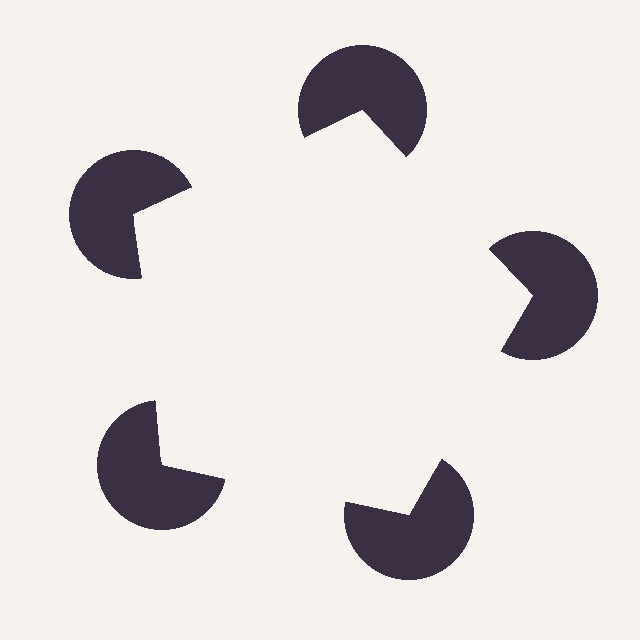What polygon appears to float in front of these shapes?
An illusory pentagon — its edges are inferred from the aligned wedge cuts in the pac-man discs, not physically drawn.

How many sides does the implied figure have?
5 sides.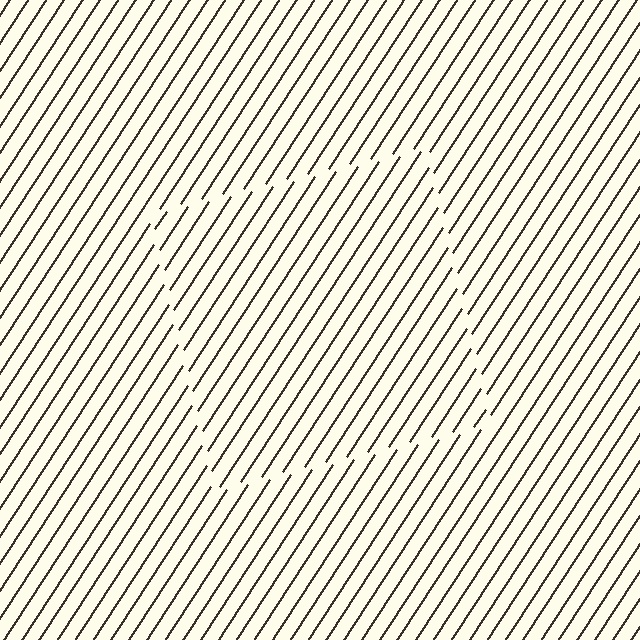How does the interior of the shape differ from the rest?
The interior of the shape contains the same grating, shifted by half a period — the contour is defined by the phase discontinuity where line-ends from the inner and outer gratings abut.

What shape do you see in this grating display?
An illusory square. The interior of the shape contains the same grating, shifted by half a period — the contour is defined by the phase discontinuity where line-ends from the inner and outer gratings abut.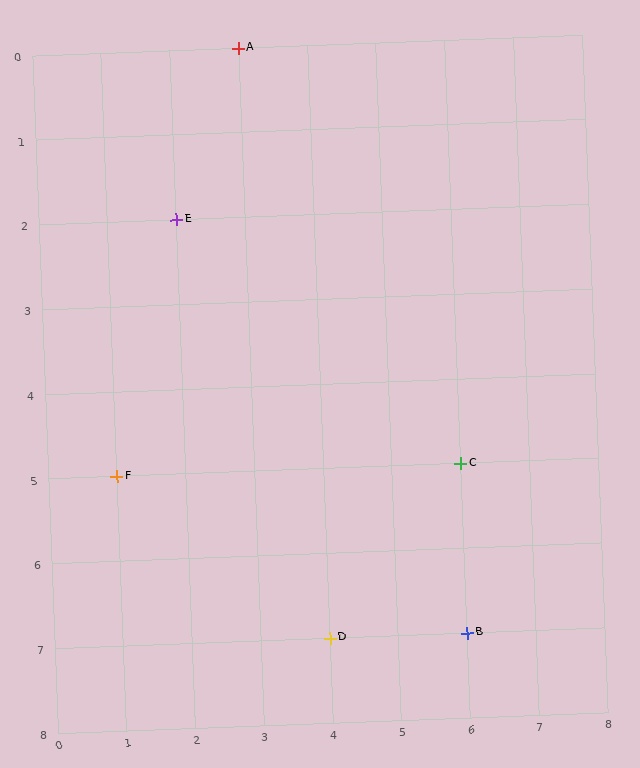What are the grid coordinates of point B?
Point B is at grid coordinates (6, 7).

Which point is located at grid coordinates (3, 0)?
Point A is at (3, 0).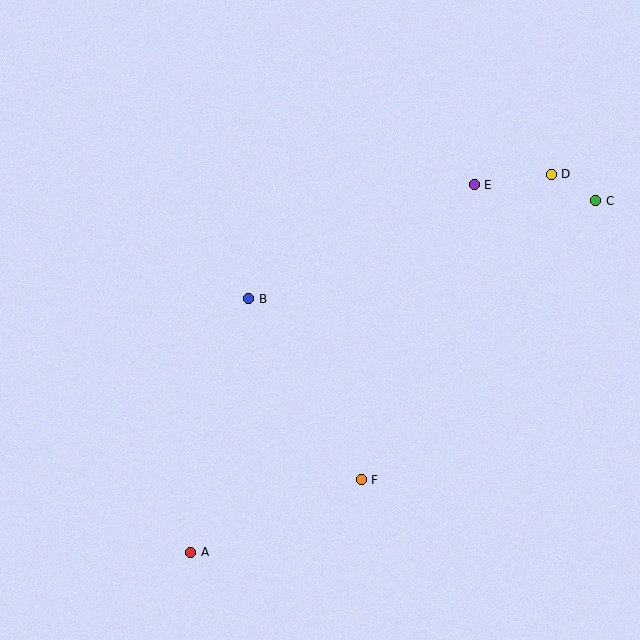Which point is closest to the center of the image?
Point B at (249, 299) is closest to the center.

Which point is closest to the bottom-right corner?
Point F is closest to the bottom-right corner.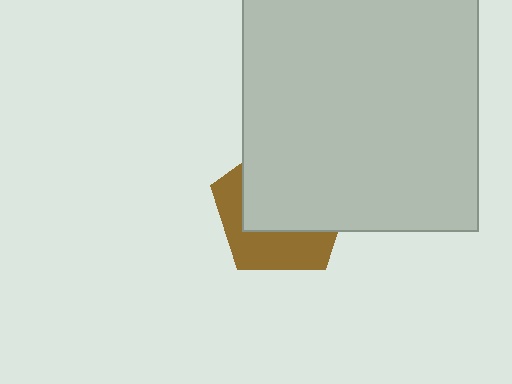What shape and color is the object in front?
The object in front is a light gray square.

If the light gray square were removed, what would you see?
You would see the complete brown pentagon.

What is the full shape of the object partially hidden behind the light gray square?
The partially hidden object is a brown pentagon.